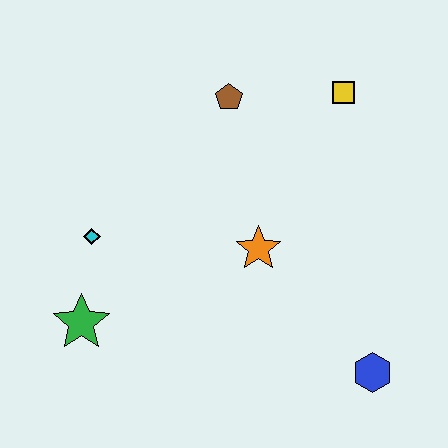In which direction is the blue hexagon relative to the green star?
The blue hexagon is to the right of the green star.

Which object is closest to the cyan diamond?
The green star is closest to the cyan diamond.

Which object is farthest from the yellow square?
The green star is farthest from the yellow square.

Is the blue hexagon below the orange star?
Yes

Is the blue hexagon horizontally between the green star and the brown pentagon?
No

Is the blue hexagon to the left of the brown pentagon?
No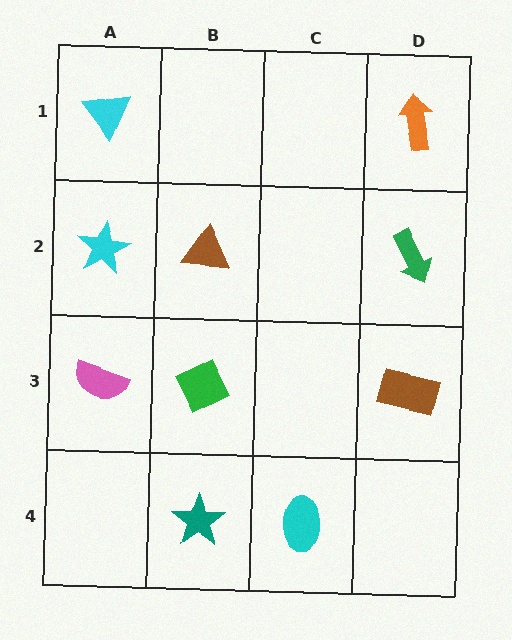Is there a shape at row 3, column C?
No, that cell is empty.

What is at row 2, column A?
A cyan star.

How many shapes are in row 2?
3 shapes.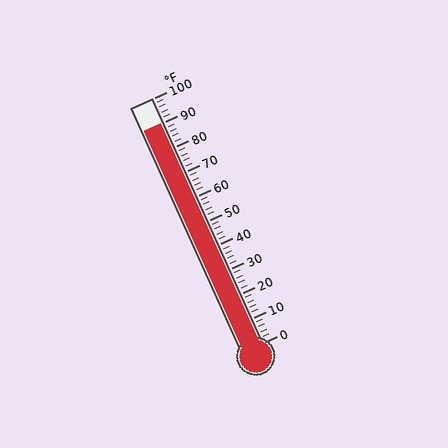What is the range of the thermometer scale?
The thermometer scale ranges from 0°F to 100°F.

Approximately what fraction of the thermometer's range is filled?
The thermometer is filled to approximately 90% of its range.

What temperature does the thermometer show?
The thermometer shows approximately 90°F.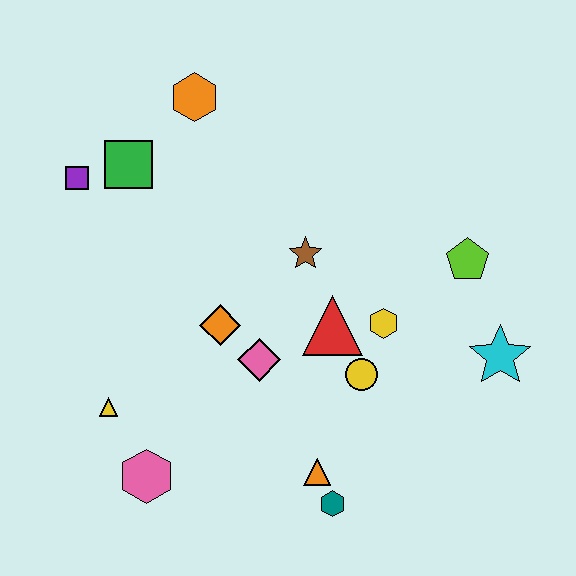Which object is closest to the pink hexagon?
The yellow triangle is closest to the pink hexagon.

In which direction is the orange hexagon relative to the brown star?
The orange hexagon is above the brown star.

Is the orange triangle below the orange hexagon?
Yes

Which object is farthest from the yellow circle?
The purple square is farthest from the yellow circle.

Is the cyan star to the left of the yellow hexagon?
No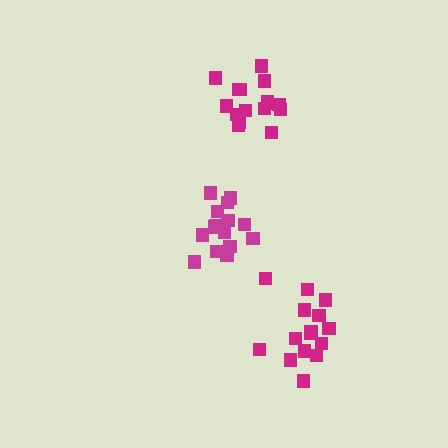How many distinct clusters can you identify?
There are 3 distinct clusters.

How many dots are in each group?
Group 1: 15 dots, Group 2: 15 dots, Group 3: 16 dots (46 total).